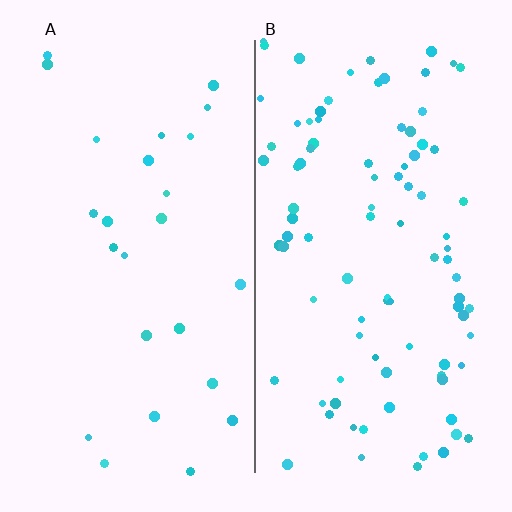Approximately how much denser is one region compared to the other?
Approximately 3.7× — region B over region A.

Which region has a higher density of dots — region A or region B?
B (the right).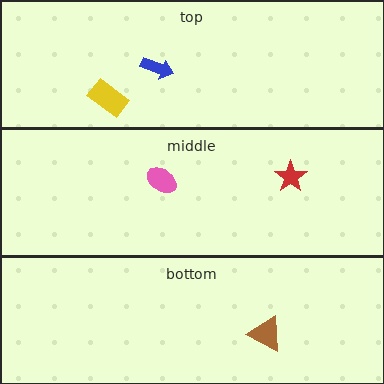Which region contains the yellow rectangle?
The top region.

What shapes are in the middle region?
The pink ellipse, the red star.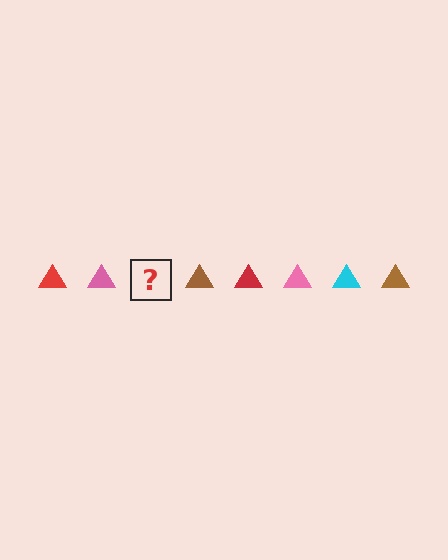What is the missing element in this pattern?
The missing element is a cyan triangle.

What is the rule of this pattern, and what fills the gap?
The rule is that the pattern cycles through red, pink, cyan, brown triangles. The gap should be filled with a cyan triangle.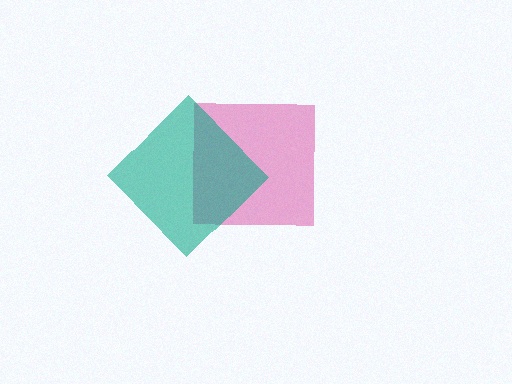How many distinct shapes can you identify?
There are 2 distinct shapes: a magenta square, a teal diamond.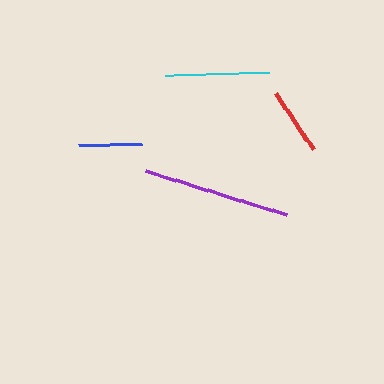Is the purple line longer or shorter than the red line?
The purple line is longer than the red line.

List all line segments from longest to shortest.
From longest to shortest: purple, cyan, red, blue.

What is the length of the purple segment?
The purple segment is approximately 147 pixels long.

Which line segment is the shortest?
The blue line is the shortest at approximately 63 pixels.